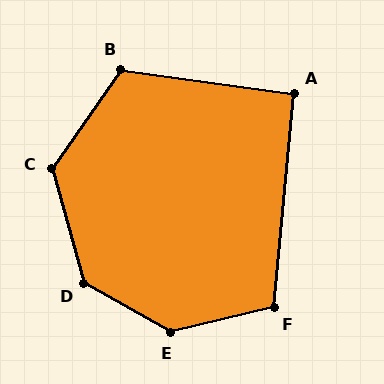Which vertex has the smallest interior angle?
A, at approximately 93 degrees.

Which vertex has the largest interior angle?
E, at approximately 137 degrees.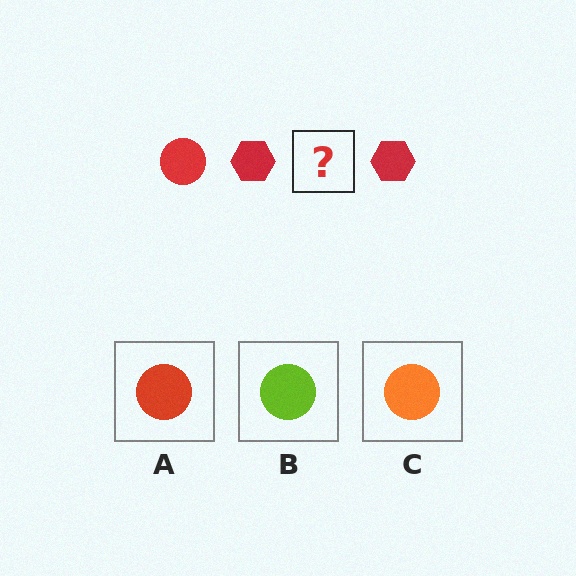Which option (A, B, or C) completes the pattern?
A.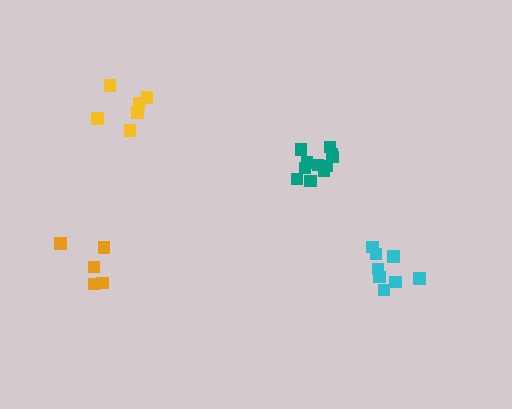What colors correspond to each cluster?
The clusters are colored: yellow, orange, teal, cyan.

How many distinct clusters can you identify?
There are 4 distinct clusters.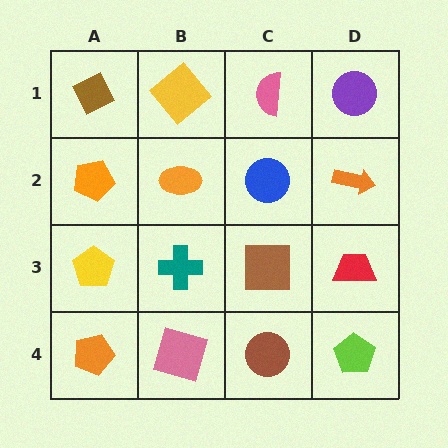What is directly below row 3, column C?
A brown circle.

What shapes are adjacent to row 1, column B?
An orange ellipse (row 2, column B), a brown diamond (row 1, column A), a pink semicircle (row 1, column C).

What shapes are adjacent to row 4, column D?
A red trapezoid (row 3, column D), a brown circle (row 4, column C).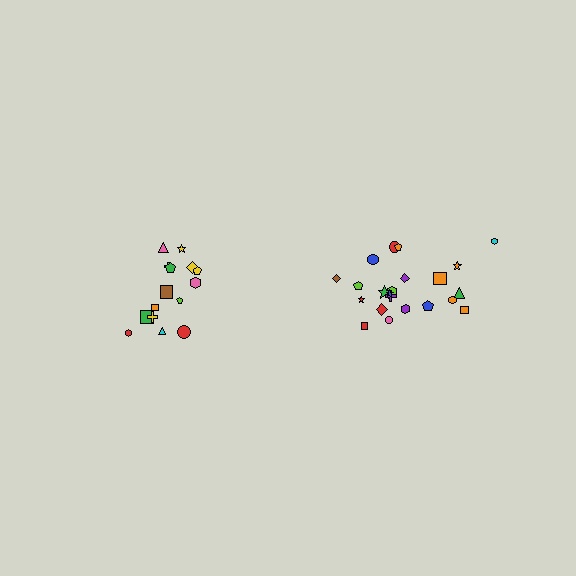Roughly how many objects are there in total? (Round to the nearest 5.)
Roughly 35 objects in total.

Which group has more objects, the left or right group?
The right group.